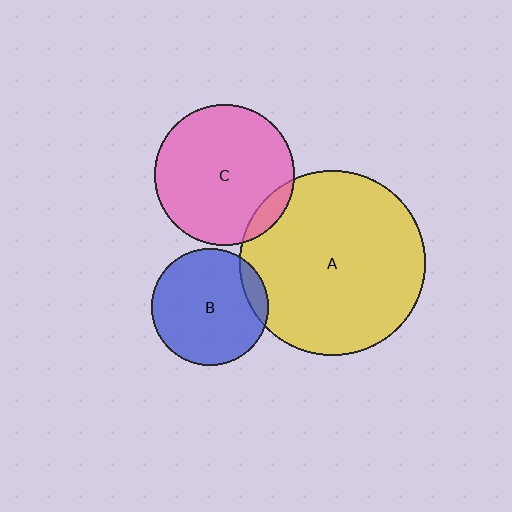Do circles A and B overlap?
Yes.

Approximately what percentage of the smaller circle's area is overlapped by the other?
Approximately 10%.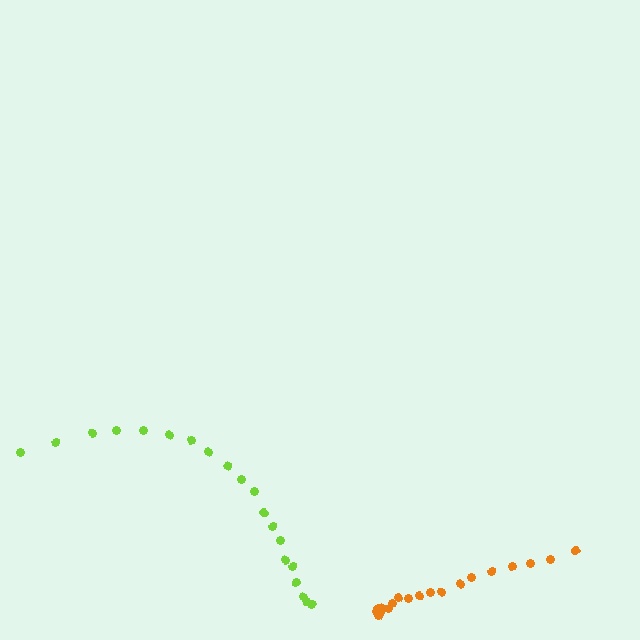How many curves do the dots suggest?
There are 2 distinct paths.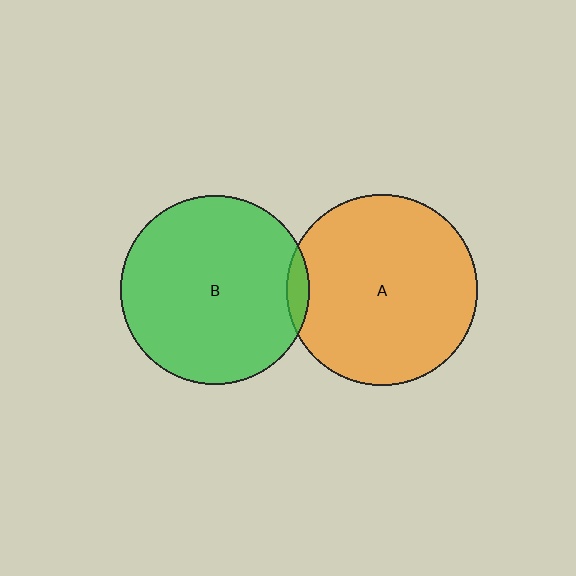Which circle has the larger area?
Circle A (orange).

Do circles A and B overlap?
Yes.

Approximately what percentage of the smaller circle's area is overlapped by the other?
Approximately 5%.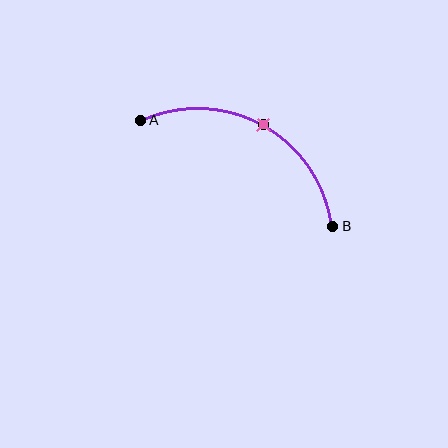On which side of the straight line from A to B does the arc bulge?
The arc bulges above the straight line connecting A and B.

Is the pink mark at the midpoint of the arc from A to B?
Yes. The pink mark lies on the arc at equal arc-length from both A and B — it is the arc midpoint.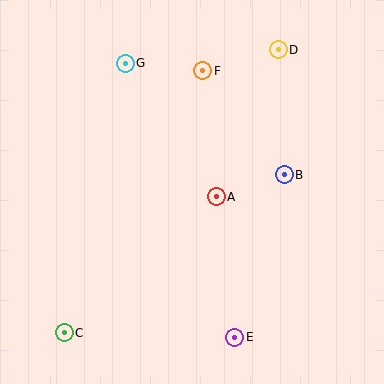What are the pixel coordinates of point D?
Point D is at (278, 50).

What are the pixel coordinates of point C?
Point C is at (64, 333).